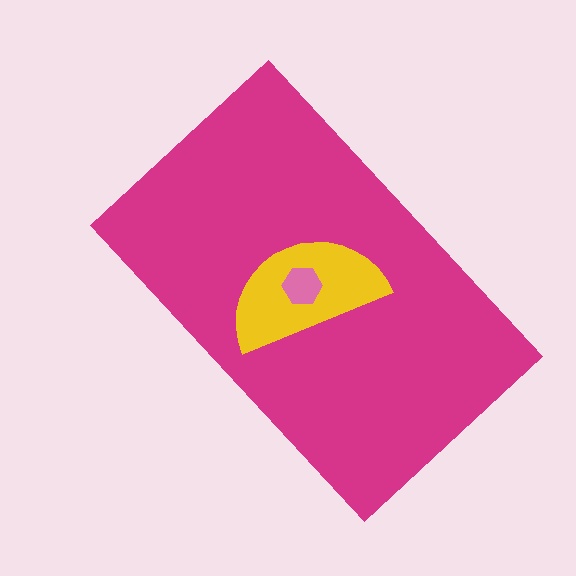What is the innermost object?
The pink hexagon.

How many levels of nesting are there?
3.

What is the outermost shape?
The magenta rectangle.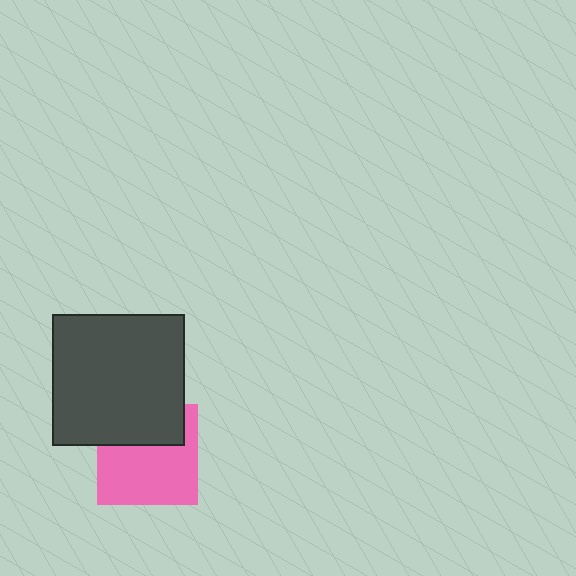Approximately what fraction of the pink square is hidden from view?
Roughly 36% of the pink square is hidden behind the dark gray square.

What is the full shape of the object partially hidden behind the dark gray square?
The partially hidden object is a pink square.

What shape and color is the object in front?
The object in front is a dark gray square.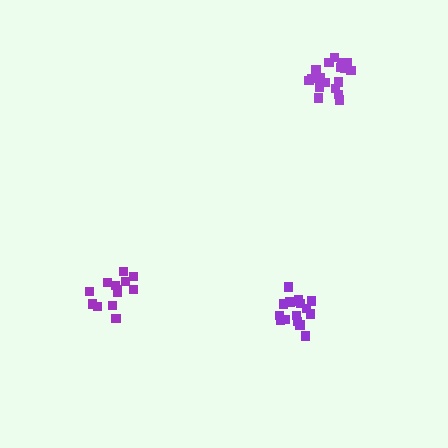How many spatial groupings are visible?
There are 3 spatial groupings.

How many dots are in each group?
Group 1: 13 dots, Group 2: 19 dots, Group 3: 17 dots (49 total).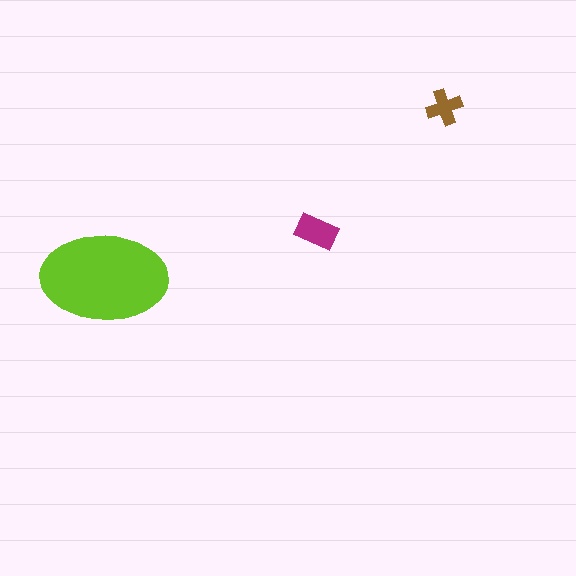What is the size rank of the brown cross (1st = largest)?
3rd.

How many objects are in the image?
There are 3 objects in the image.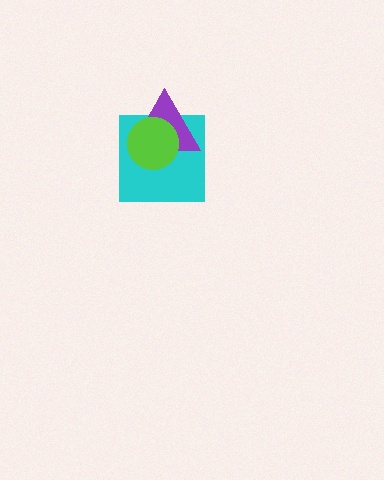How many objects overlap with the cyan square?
2 objects overlap with the cyan square.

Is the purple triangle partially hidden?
Yes, it is partially covered by another shape.